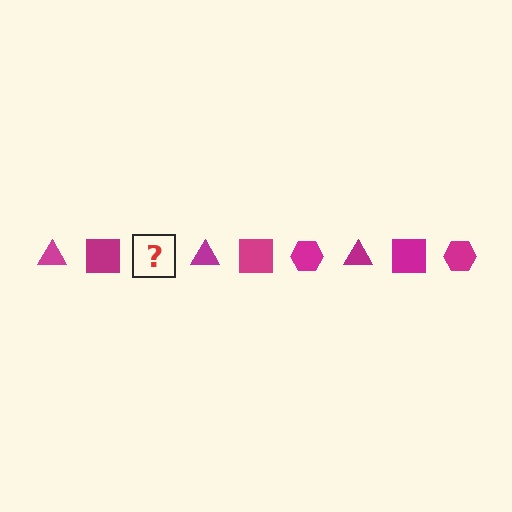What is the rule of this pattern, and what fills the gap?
The rule is that the pattern cycles through triangle, square, hexagon shapes in magenta. The gap should be filled with a magenta hexagon.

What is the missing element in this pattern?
The missing element is a magenta hexagon.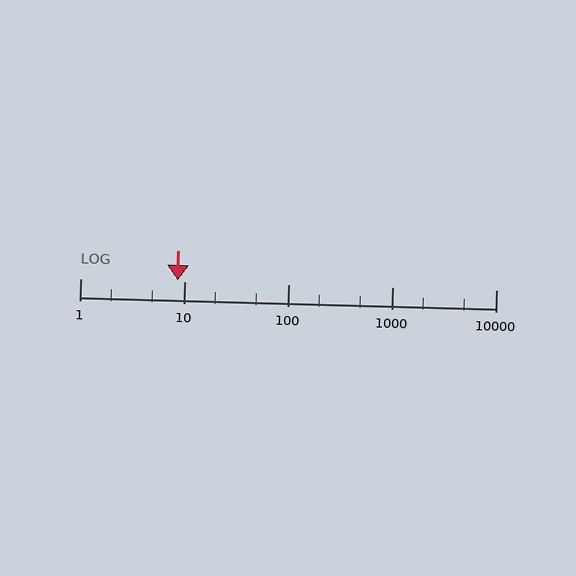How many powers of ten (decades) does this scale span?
The scale spans 4 decades, from 1 to 10000.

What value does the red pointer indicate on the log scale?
The pointer indicates approximately 8.7.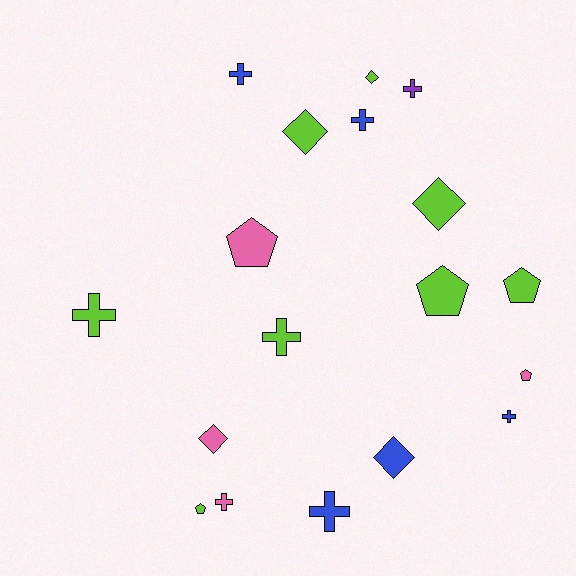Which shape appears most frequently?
Cross, with 8 objects.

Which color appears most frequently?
Lime, with 8 objects.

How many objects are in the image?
There are 18 objects.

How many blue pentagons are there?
There are no blue pentagons.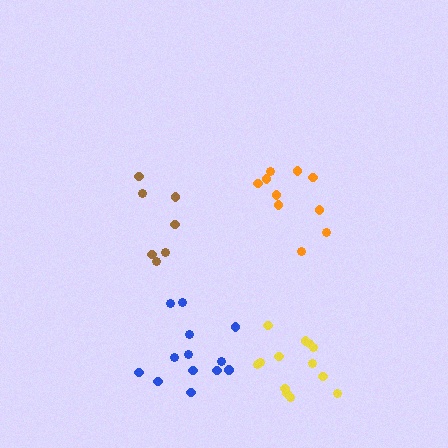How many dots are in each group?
Group 1: 7 dots, Group 2: 10 dots, Group 3: 13 dots, Group 4: 13 dots (43 total).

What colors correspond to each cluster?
The clusters are colored: brown, orange, blue, yellow.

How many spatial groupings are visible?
There are 4 spatial groupings.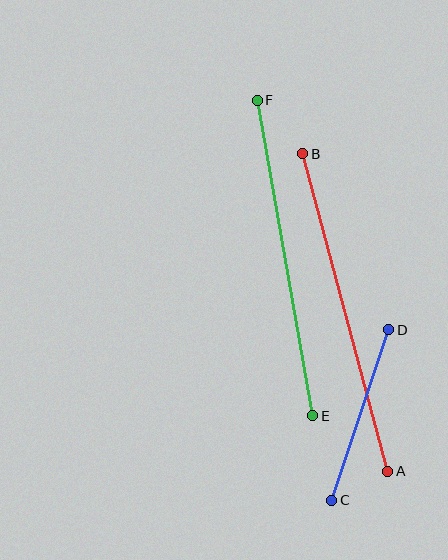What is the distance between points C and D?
The distance is approximately 180 pixels.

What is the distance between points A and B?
The distance is approximately 328 pixels.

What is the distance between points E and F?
The distance is approximately 320 pixels.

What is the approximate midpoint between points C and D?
The midpoint is at approximately (360, 415) pixels.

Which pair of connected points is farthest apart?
Points A and B are farthest apart.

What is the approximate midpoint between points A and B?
The midpoint is at approximately (345, 312) pixels.